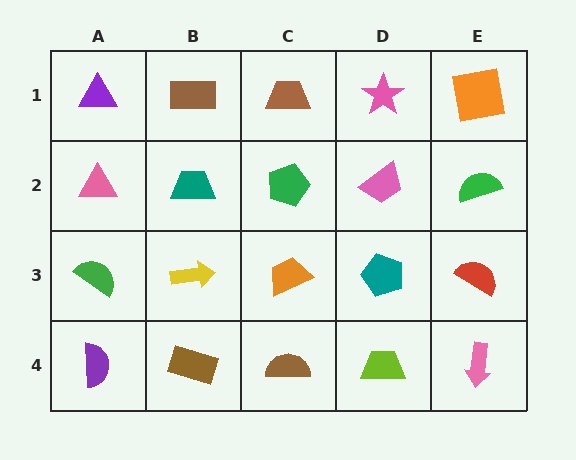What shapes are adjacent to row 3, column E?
A green semicircle (row 2, column E), a pink arrow (row 4, column E), a teal pentagon (row 3, column D).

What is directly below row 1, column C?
A green pentagon.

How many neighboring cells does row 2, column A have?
3.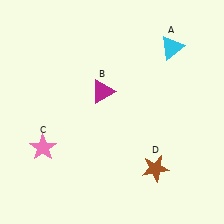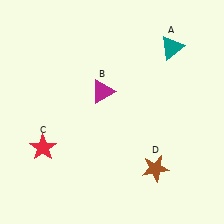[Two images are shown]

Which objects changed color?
A changed from cyan to teal. C changed from pink to red.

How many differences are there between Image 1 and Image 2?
There are 2 differences between the two images.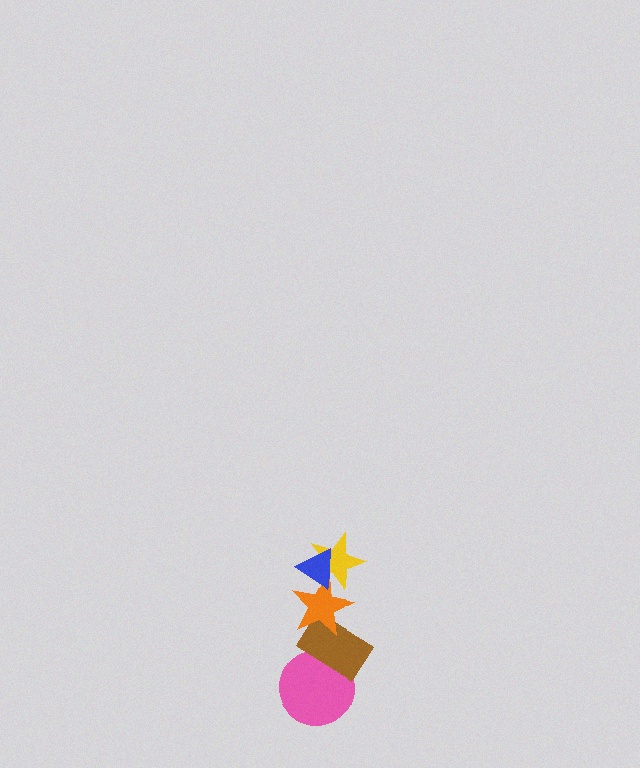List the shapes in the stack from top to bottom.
From top to bottom: the blue triangle, the yellow star, the orange star, the brown rectangle, the pink circle.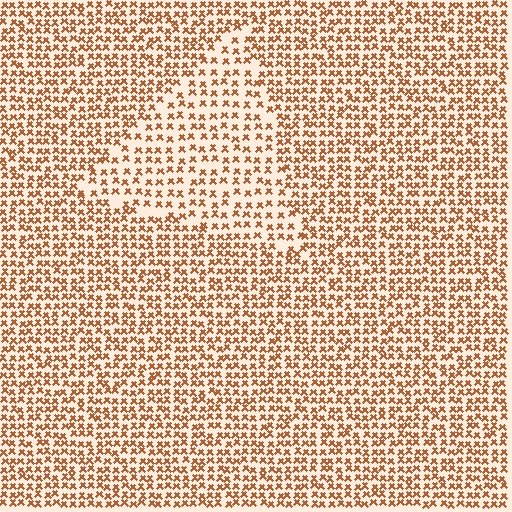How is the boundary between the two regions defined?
The boundary is defined by a change in element density (approximately 1.6x ratio). All elements are the same color, size, and shape.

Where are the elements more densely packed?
The elements are more densely packed outside the triangle boundary.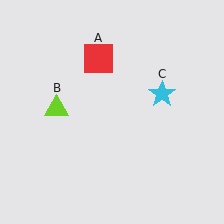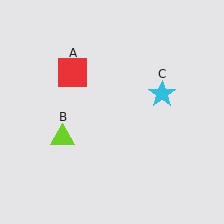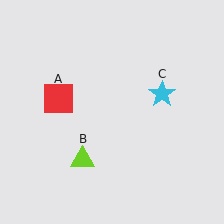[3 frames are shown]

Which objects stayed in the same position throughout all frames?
Cyan star (object C) remained stationary.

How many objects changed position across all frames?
2 objects changed position: red square (object A), lime triangle (object B).